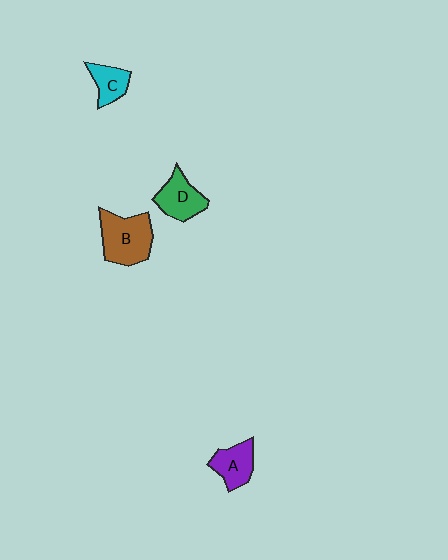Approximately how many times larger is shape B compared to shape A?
Approximately 1.6 times.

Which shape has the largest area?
Shape B (brown).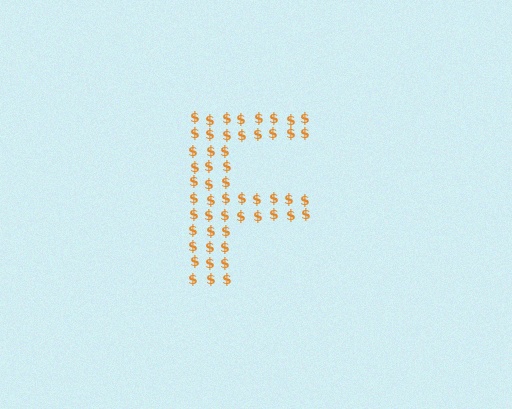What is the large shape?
The large shape is the letter F.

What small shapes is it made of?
It is made of small dollar signs.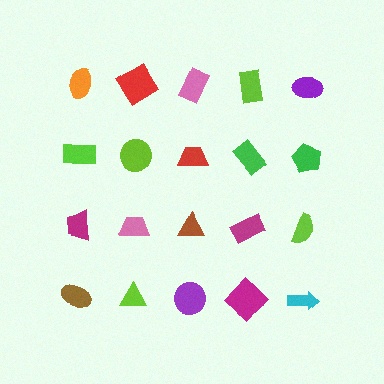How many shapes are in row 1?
5 shapes.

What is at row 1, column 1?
An orange ellipse.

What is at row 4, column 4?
A magenta diamond.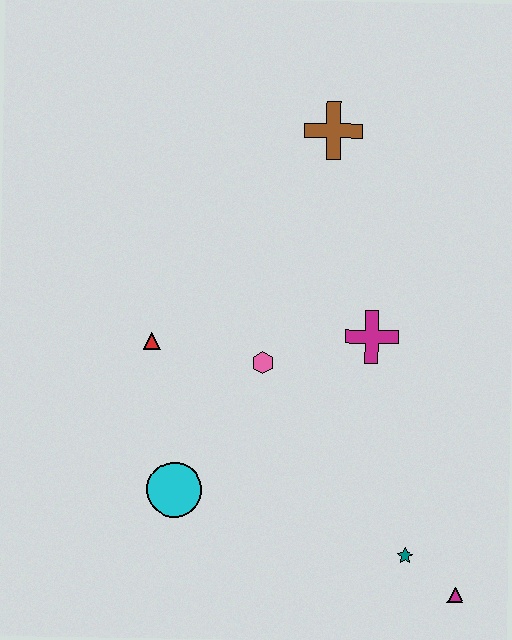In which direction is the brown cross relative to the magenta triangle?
The brown cross is above the magenta triangle.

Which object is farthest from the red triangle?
The magenta triangle is farthest from the red triangle.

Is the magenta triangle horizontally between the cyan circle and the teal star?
No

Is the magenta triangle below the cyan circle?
Yes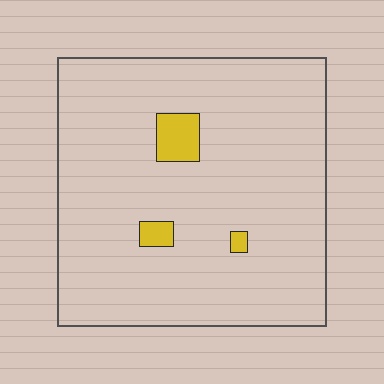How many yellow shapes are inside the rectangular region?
3.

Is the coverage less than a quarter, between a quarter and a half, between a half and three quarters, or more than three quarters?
Less than a quarter.